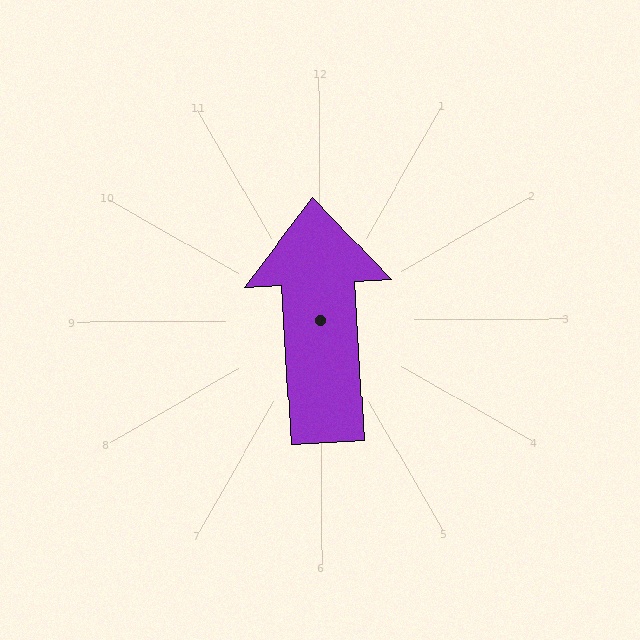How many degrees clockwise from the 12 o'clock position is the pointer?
Approximately 357 degrees.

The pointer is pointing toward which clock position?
Roughly 12 o'clock.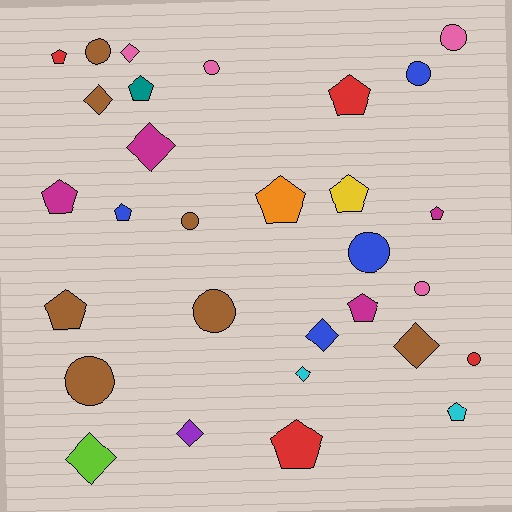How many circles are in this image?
There are 10 circles.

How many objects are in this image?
There are 30 objects.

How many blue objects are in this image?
There are 4 blue objects.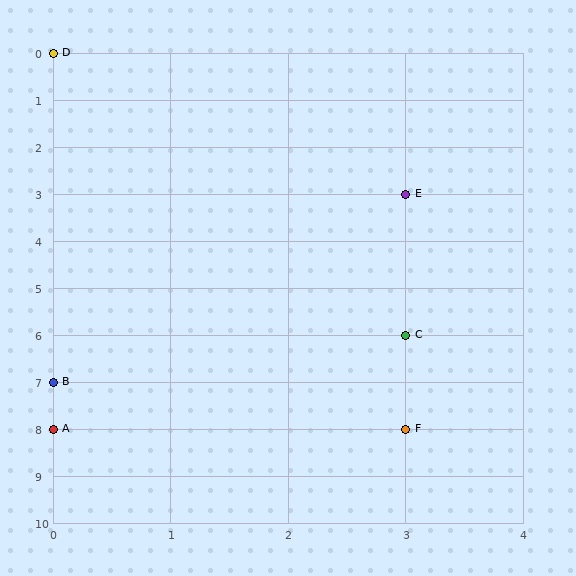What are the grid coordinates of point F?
Point F is at grid coordinates (3, 8).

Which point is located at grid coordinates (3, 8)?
Point F is at (3, 8).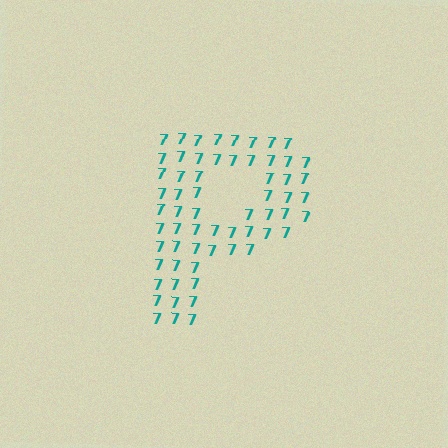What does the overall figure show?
The overall figure shows the letter P.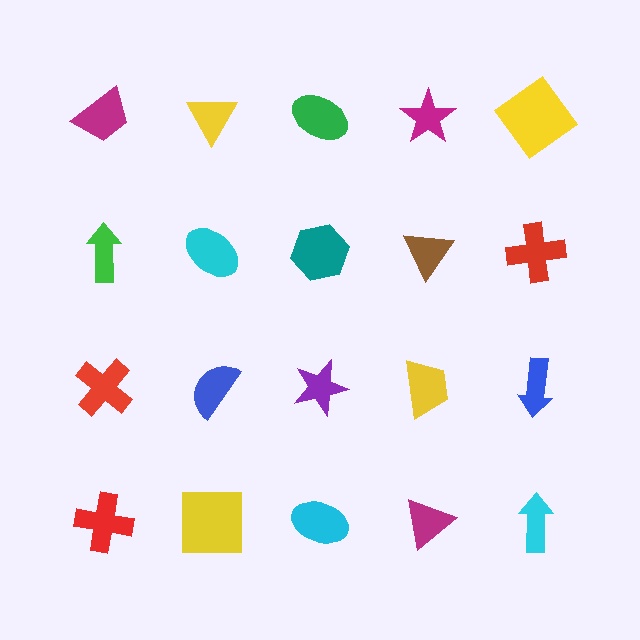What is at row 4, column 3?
A cyan ellipse.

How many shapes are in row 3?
5 shapes.